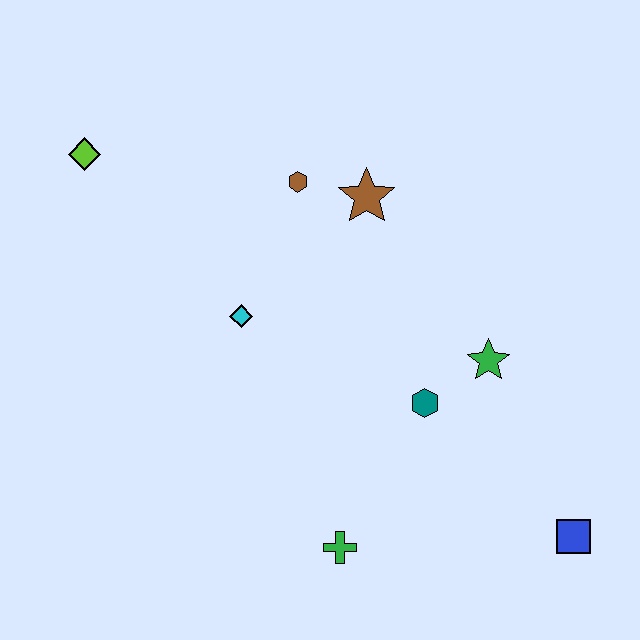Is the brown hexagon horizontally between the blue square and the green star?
No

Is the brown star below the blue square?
No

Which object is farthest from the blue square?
The lime diamond is farthest from the blue square.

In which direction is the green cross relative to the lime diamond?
The green cross is below the lime diamond.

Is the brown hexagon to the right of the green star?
No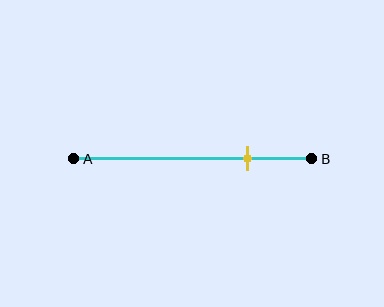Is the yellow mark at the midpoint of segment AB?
No, the mark is at about 75% from A, not at the 50% midpoint.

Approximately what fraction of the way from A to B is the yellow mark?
The yellow mark is approximately 75% of the way from A to B.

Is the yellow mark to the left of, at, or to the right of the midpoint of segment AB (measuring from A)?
The yellow mark is to the right of the midpoint of segment AB.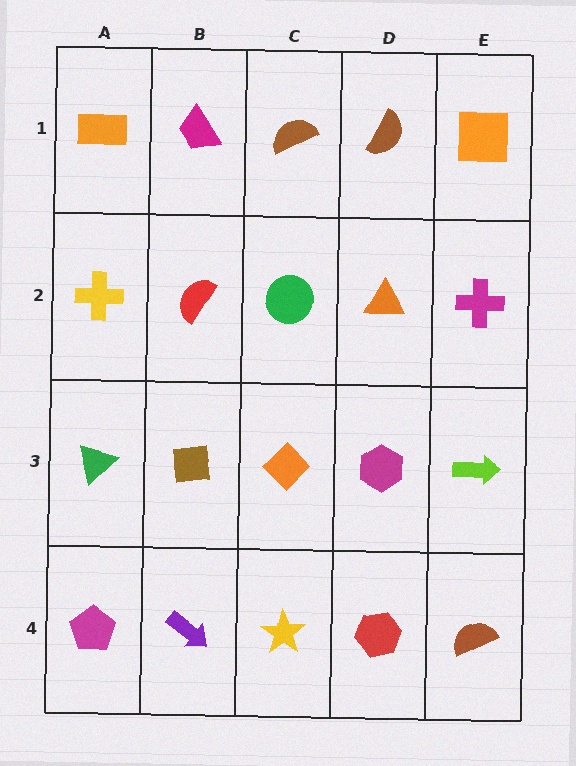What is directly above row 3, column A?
A yellow cross.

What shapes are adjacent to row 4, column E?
A lime arrow (row 3, column E), a red hexagon (row 4, column D).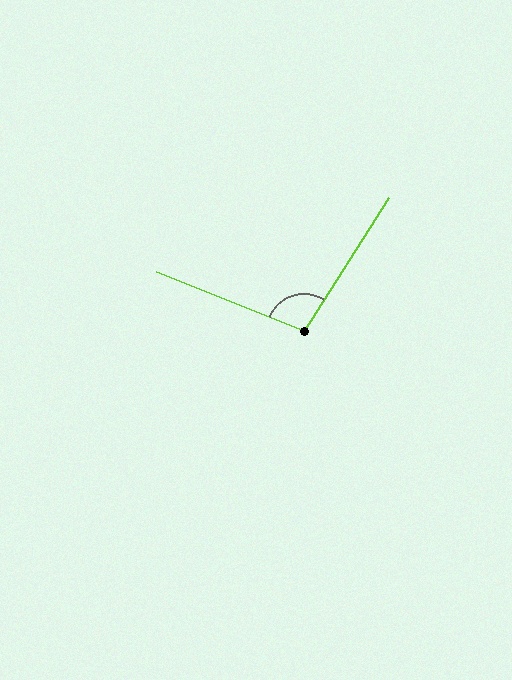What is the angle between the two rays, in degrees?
Approximately 101 degrees.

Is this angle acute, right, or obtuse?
It is obtuse.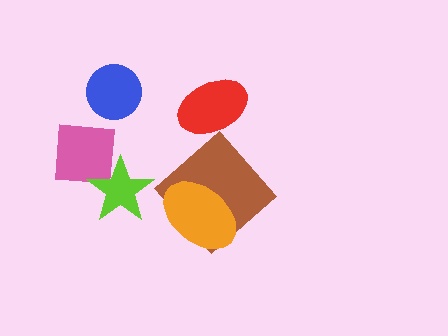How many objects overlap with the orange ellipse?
1 object overlaps with the orange ellipse.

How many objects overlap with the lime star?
1 object overlaps with the lime star.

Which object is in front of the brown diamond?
The orange ellipse is in front of the brown diamond.